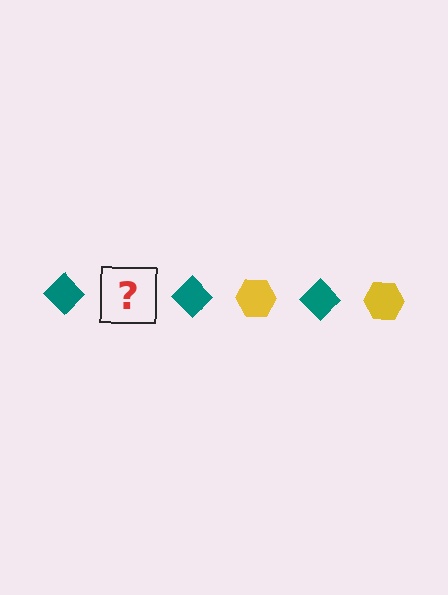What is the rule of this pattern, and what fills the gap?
The rule is that the pattern alternates between teal diamond and yellow hexagon. The gap should be filled with a yellow hexagon.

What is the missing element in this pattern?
The missing element is a yellow hexagon.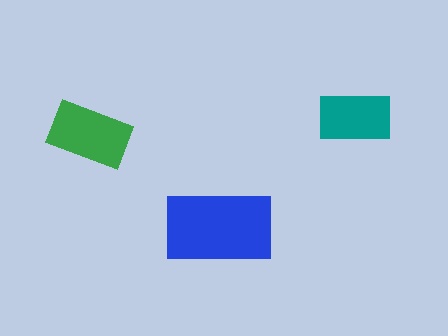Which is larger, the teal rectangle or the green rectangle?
The green one.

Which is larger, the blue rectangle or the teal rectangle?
The blue one.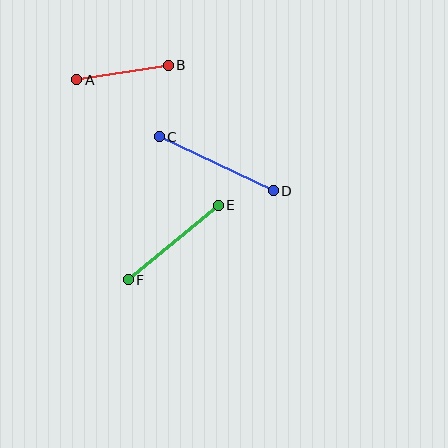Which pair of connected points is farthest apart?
Points C and D are farthest apart.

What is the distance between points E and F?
The distance is approximately 117 pixels.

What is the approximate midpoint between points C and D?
The midpoint is at approximately (216, 164) pixels.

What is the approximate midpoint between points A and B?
The midpoint is at approximately (122, 72) pixels.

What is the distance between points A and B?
The distance is approximately 92 pixels.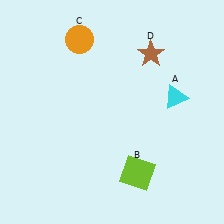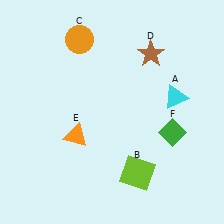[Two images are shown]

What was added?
An orange triangle (E), a green diamond (F) were added in Image 2.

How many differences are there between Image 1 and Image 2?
There are 2 differences between the two images.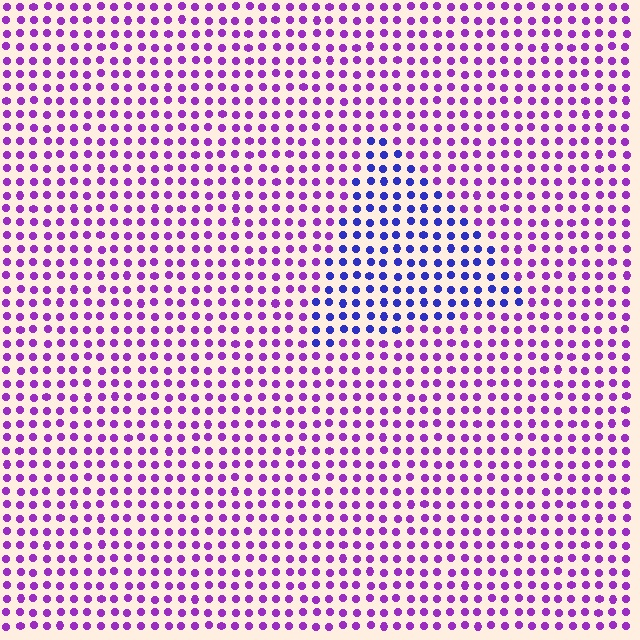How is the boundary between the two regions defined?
The boundary is defined purely by a slight shift in hue (about 46 degrees). Spacing, size, and orientation are identical on both sides.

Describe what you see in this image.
The image is filled with small purple elements in a uniform arrangement. A triangle-shaped region is visible where the elements are tinted to a slightly different hue, forming a subtle color boundary.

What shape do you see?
I see a triangle.